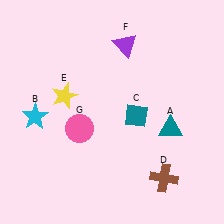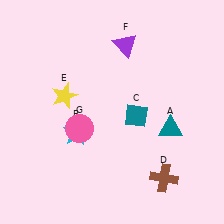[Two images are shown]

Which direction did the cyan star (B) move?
The cyan star (B) moved right.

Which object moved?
The cyan star (B) moved right.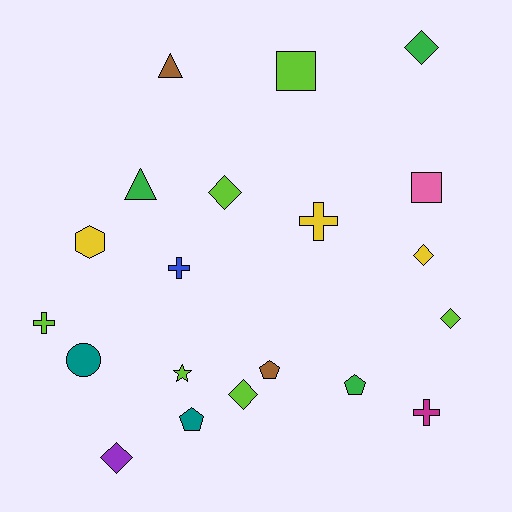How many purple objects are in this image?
There is 1 purple object.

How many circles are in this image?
There is 1 circle.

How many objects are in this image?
There are 20 objects.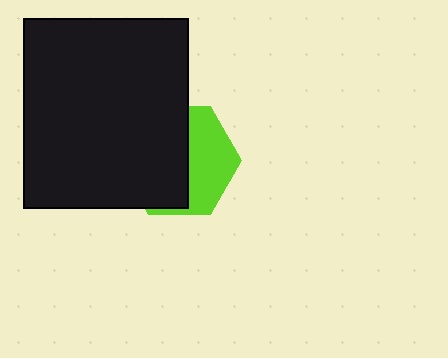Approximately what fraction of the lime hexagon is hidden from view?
Roughly 58% of the lime hexagon is hidden behind the black rectangle.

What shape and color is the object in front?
The object in front is a black rectangle.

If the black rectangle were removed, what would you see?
You would see the complete lime hexagon.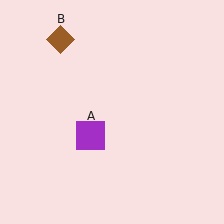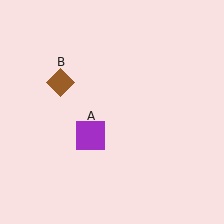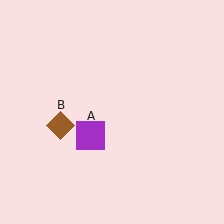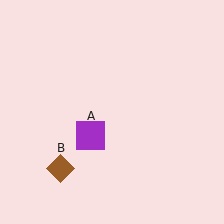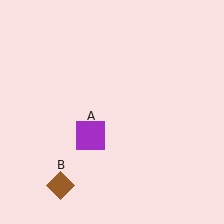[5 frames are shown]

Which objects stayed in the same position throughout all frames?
Purple square (object A) remained stationary.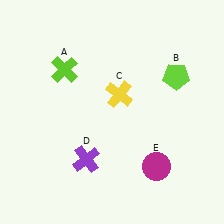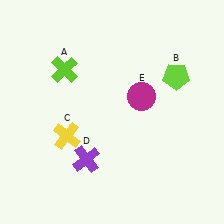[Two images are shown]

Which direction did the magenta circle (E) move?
The magenta circle (E) moved up.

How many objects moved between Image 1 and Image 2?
2 objects moved between the two images.